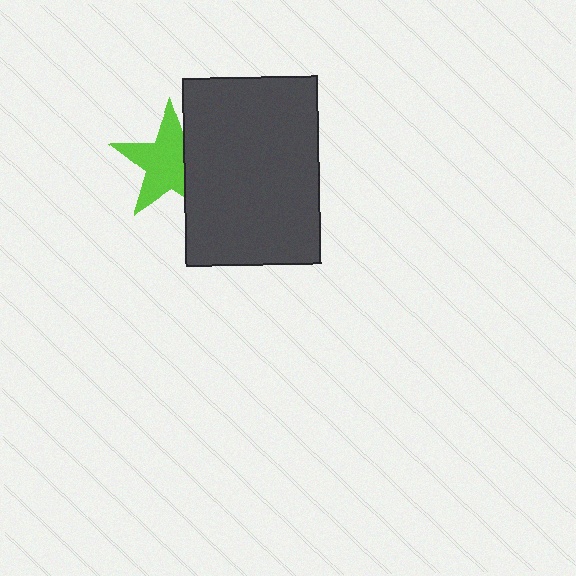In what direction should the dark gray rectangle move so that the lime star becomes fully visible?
The dark gray rectangle should move right. That is the shortest direction to clear the overlap and leave the lime star fully visible.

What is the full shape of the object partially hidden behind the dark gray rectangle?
The partially hidden object is a lime star.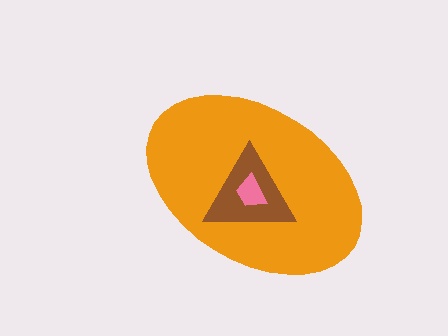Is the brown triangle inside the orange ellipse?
Yes.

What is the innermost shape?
The pink trapezoid.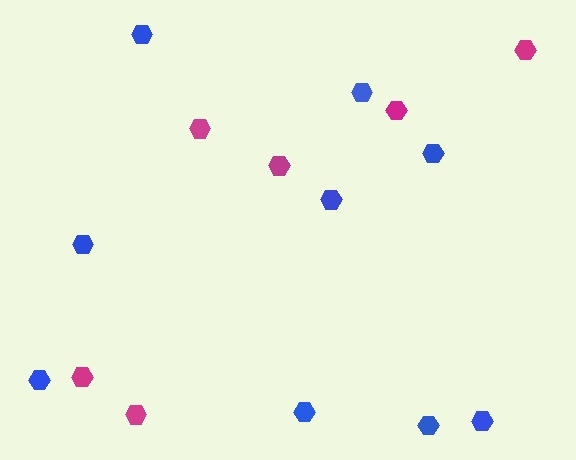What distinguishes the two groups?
There are 2 groups: one group of magenta hexagons (6) and one group of blue hexagons (9).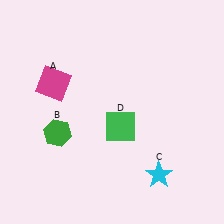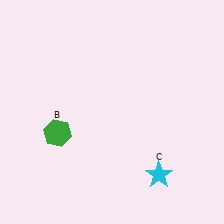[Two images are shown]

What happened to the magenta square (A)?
The magenta square (A) was removed in Image 2. It was in the top-left area of Image 1.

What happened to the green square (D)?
The green square (D) was removed in Image 2. It was in the bottom-right area of Image 1.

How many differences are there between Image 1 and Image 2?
There are 2 differences between the two images.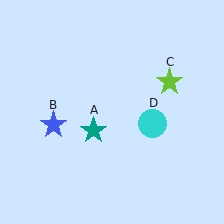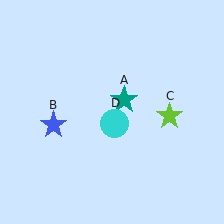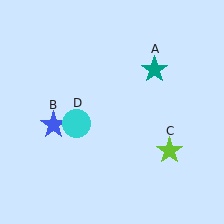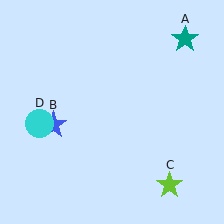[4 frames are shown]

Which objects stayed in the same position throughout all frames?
Blue star (object B) remained stationary.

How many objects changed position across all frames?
3 objects changed position: teal star (object A), lime star (object C), cyan circle (object D).